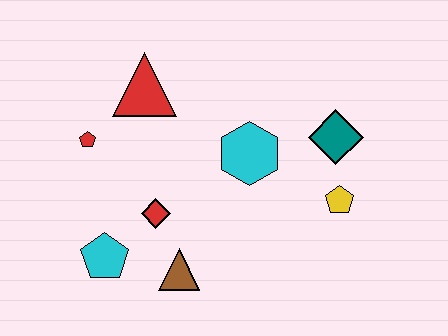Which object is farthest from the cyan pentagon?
The teal diamond is farthest from the cyan pentagon.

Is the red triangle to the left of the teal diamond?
Yes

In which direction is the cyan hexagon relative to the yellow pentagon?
The cyan hexagon is to the left of the yellow pentagon.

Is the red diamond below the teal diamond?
Yes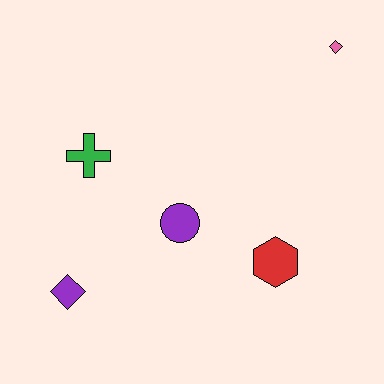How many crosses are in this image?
There is 1 cross.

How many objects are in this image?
There are 5 objects.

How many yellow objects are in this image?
There are no yellow objects.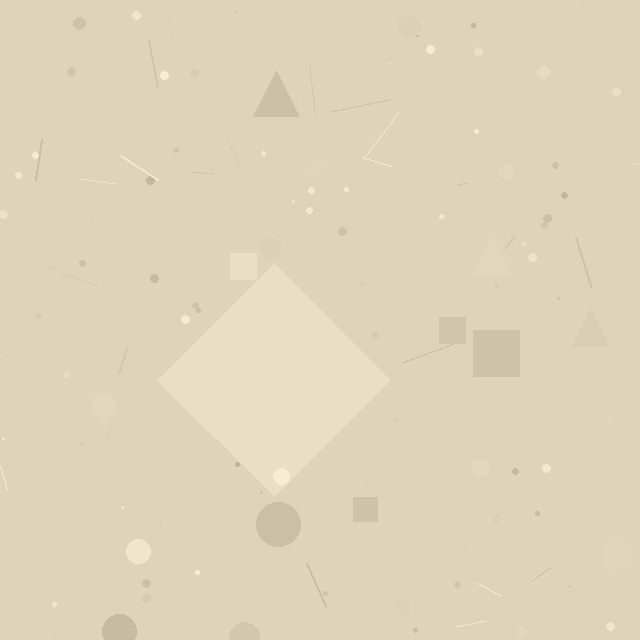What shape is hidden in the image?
A diamond is hidden in the image.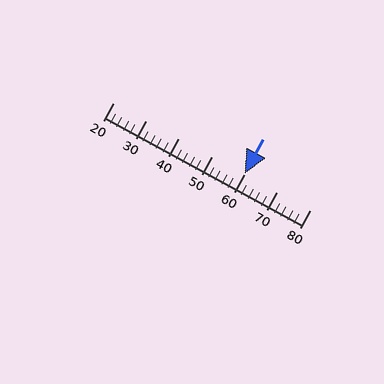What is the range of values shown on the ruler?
The ruler shows values from 20 to 80.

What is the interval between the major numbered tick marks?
The major tick marks are spaced 10 units apart.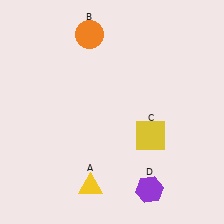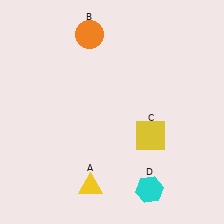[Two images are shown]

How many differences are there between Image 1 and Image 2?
There is 1 difference between the two images.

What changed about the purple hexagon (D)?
In Image 1, D is purple. In Image 2, it changed to cyan.